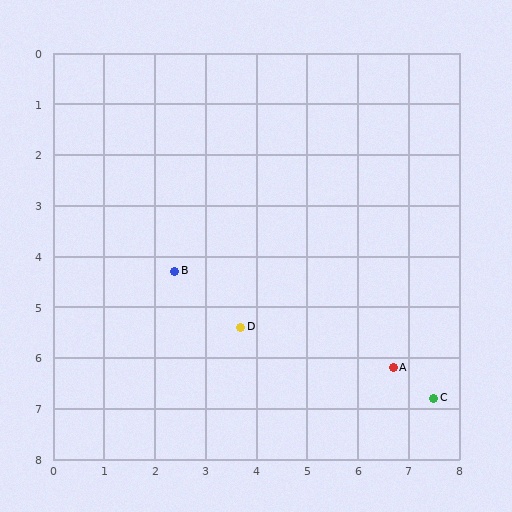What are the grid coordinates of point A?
Point A is at approximately (6.7, 6.2).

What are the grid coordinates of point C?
Point C is at approximately (7.5, 6.8).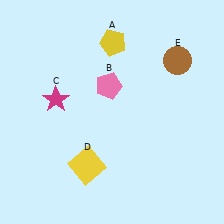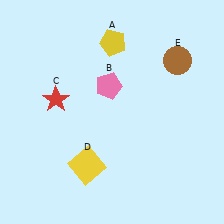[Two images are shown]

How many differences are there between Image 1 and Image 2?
There is 1 difference between the two images.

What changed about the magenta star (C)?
In Image 1, C is magenta. In Image 2, it changed to red.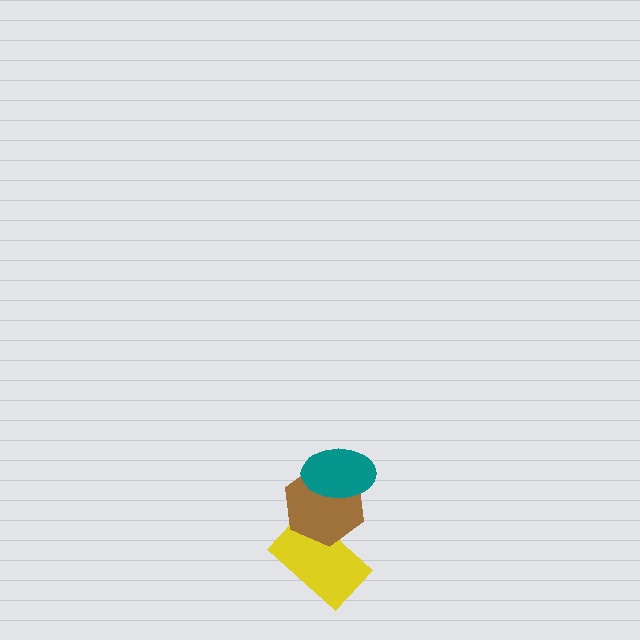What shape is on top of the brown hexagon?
The teal ellipse is on top of the brown hexagon.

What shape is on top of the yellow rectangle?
The brown hexagon is on top of the yellow rectangle.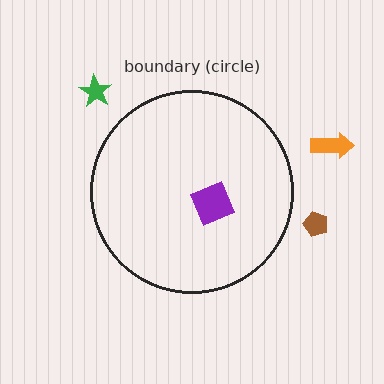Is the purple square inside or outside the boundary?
Inside.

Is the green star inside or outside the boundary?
Outside.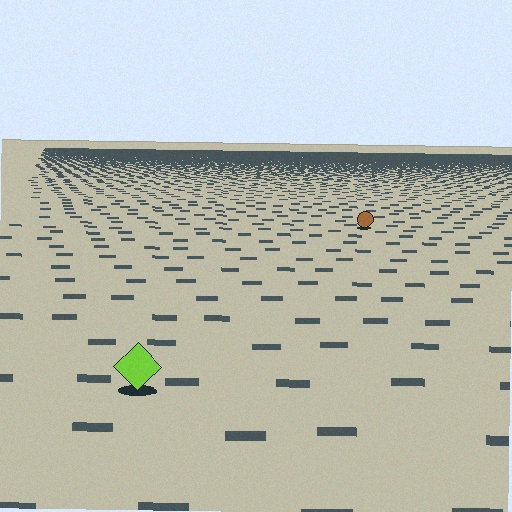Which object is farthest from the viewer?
The brown circle is farthest from the viewer. It appears smaller and the ground texture around it is denser.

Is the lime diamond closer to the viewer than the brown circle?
Yes. The lime diamond is closer — you can tell from the texture gradient: the ground texture is coarser near it.